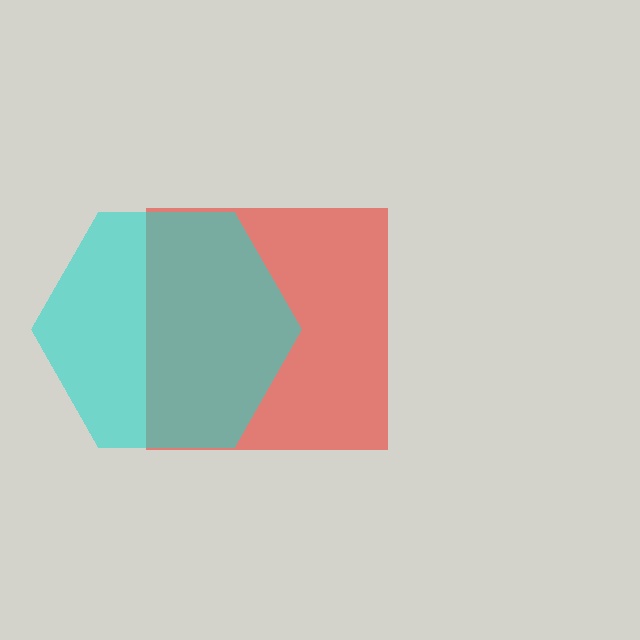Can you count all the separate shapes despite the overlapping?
Yes, there are 2 separate shapes.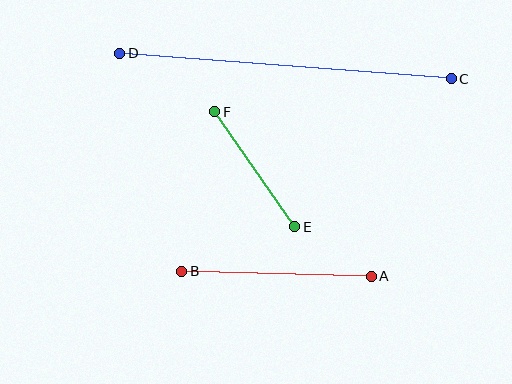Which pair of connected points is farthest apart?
Points C and D are farthest apart.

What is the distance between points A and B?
The distance is approximately 189 pixels.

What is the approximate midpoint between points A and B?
The midpoint is at approximately (276, 274) pixels.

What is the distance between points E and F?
The distance is approximately 140 pixels.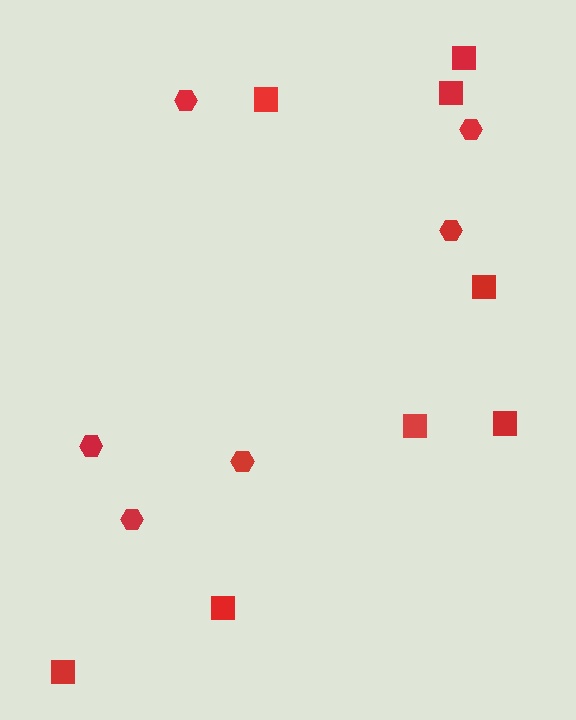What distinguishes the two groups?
There are 2 groups: one group of hexagons (6) and one group of squares (8).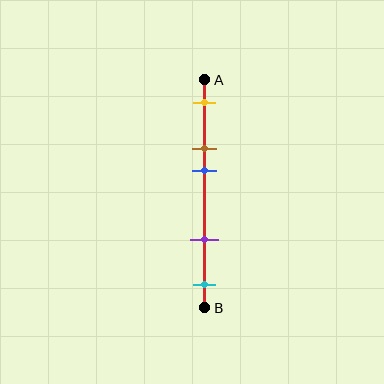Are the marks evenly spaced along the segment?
No, the marks are not evenly spaced.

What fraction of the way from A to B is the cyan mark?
The cyan mark is approximately 90% (0.9) of the way from A to B.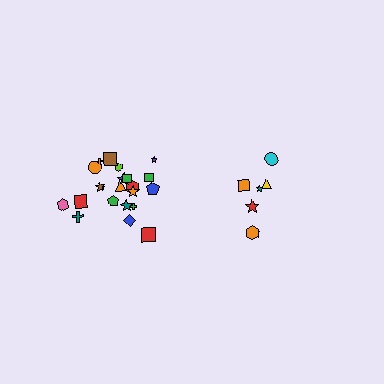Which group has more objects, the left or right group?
The left group.